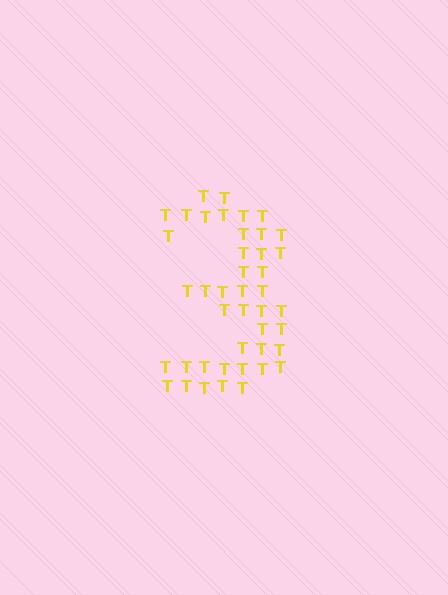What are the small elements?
The small elements are letter T's.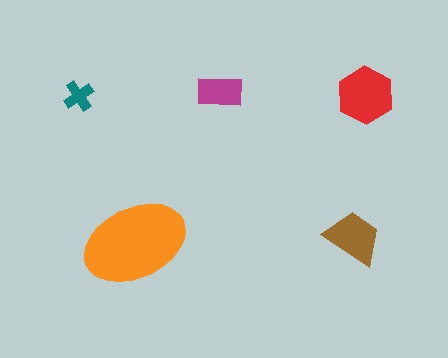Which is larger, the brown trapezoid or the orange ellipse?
The orange ellipse.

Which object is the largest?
The orange ellipse.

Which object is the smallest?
The teal cross.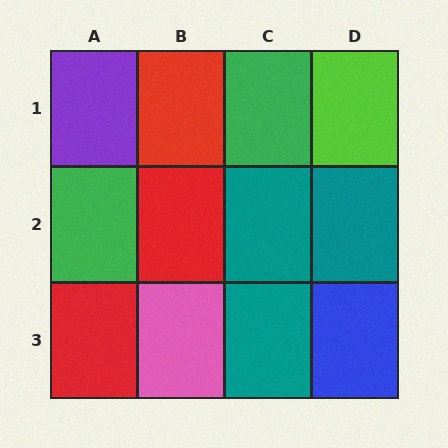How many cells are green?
2 cells are green.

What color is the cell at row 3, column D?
Blue.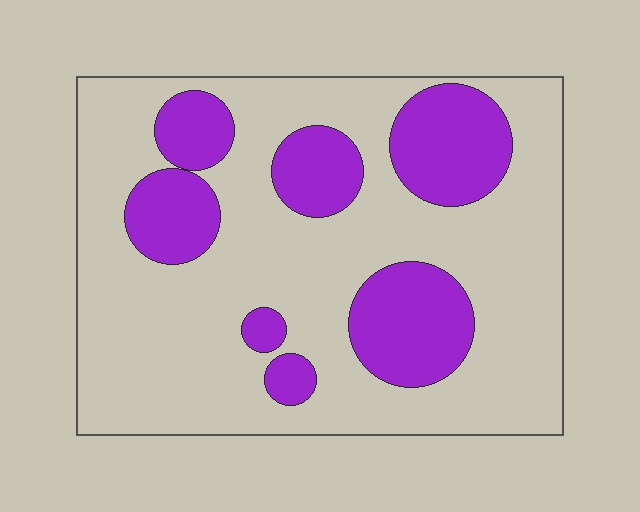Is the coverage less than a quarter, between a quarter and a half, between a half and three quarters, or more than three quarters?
Between a quarter and a half.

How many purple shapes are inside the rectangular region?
7.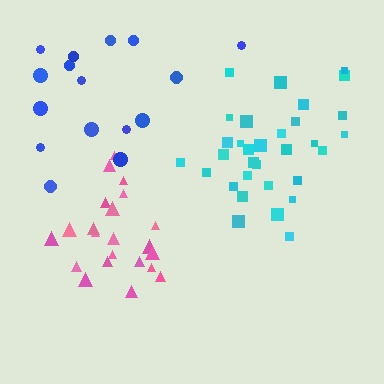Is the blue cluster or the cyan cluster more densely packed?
Cyan.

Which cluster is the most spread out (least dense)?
Blue.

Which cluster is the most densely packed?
Cyan.